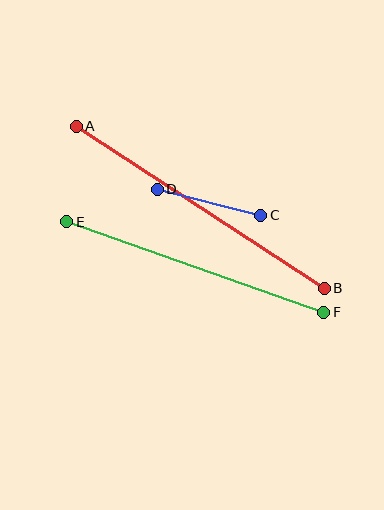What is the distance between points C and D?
The distance is approximately 107 pixels.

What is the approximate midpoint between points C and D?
The midpoint is at approximately (209, 202) pixels.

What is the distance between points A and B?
The distance is approximately 296 pixels.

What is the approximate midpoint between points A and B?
The midpoint is at approximately (200, 207) pixels.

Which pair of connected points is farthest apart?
Points A and B are farthest apart.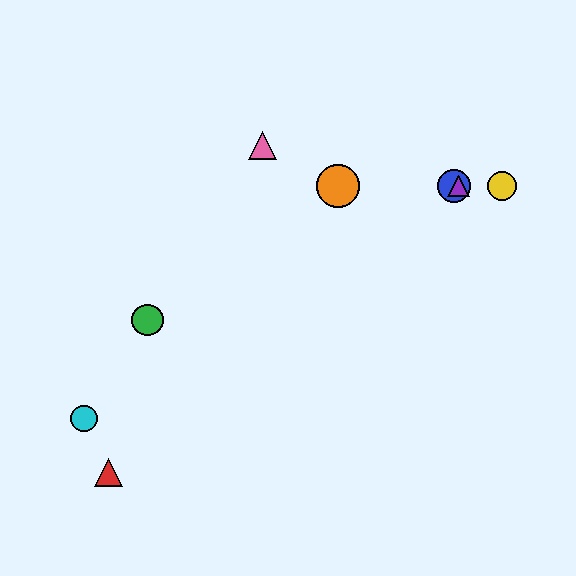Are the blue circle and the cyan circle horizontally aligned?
No, the blue circle is at y≈186 and the cyan circle is at y≈418.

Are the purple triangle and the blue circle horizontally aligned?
Yes, both are at y≈186.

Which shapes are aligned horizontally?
The blue circle, the yellow circle, the purple triangle, the orange circle are aligned horizontally.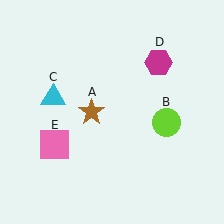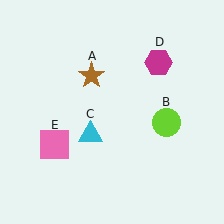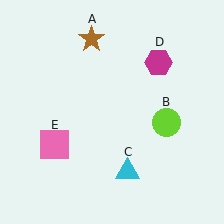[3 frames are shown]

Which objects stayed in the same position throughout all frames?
Lime circle (object B) and magenta hexagon (object D) and pink square (object E) remained stationary.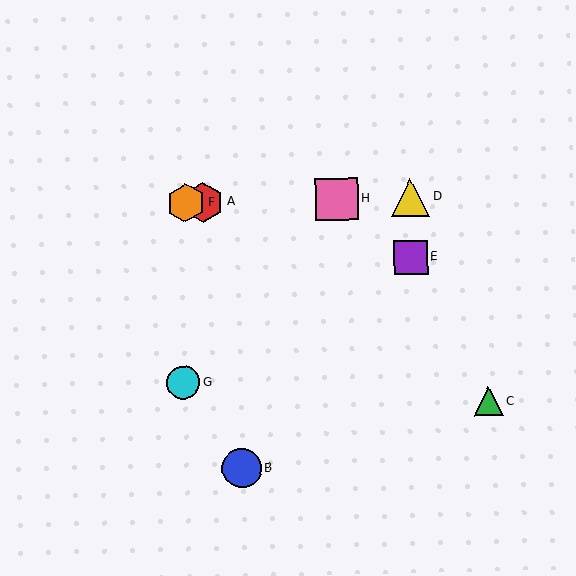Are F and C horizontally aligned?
No, F is at y≈203 and C is at y≈401.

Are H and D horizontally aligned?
Yes, both are at y≈199.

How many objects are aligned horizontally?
4 objects (A, D, F, H) are aligned horizontally.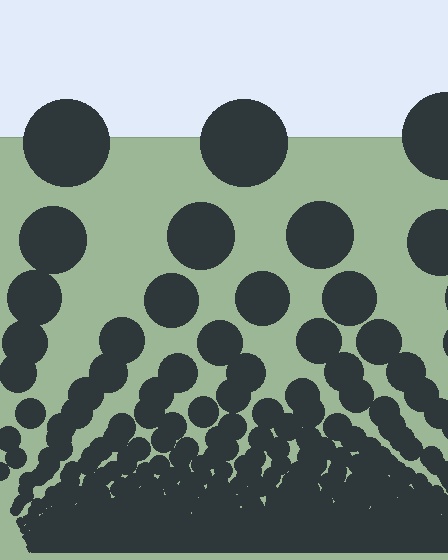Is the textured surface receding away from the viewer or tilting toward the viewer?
The surface appears to tilt toward the viewer. Texture elements get larger and sparser toward the top.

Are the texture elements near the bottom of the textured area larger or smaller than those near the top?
Smaller. The gradient is inverted — elements near the bottom are smaller and denser.